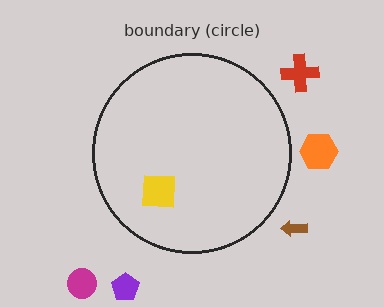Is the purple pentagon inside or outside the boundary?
Outside.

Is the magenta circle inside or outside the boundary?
Outside.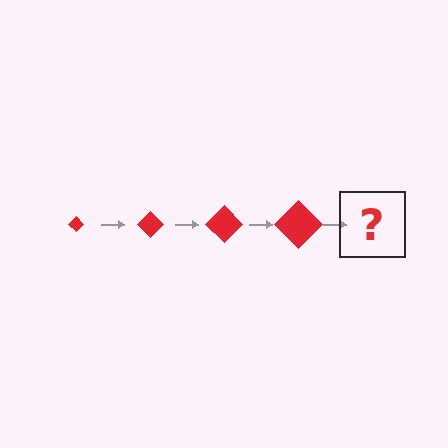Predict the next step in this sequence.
The next step is a red diamond, larger than the previous one.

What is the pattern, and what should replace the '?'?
The pattern is that the diamond gets progressively larger each step. The '?' should be a red diamond, larger than the previous one.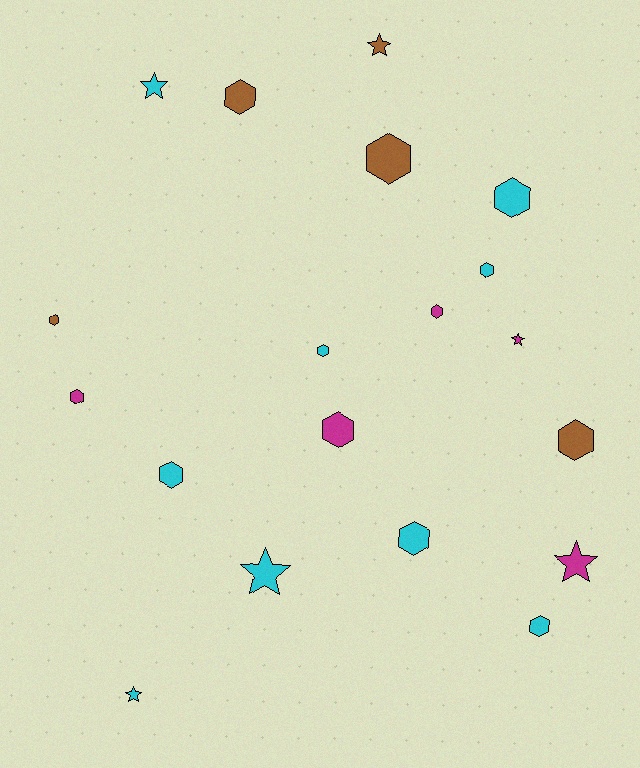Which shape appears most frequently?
Hexagon, with 13 objects.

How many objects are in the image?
There are 19 objects.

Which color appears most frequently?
Cyan, with 9 objects.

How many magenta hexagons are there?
There are 3 magenta hexagons.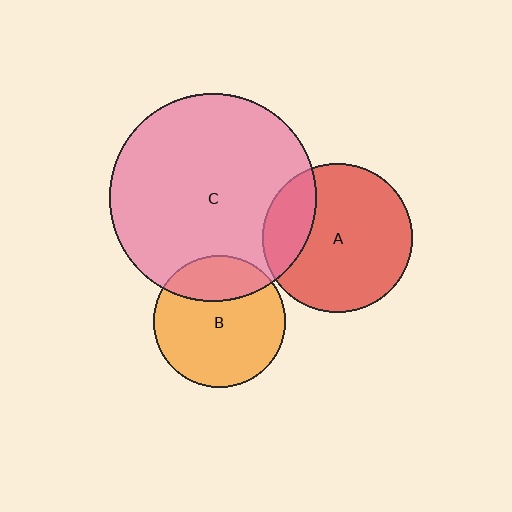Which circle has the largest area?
Circle C (pink).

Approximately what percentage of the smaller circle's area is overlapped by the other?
Approximately 25%.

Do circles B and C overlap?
Yes.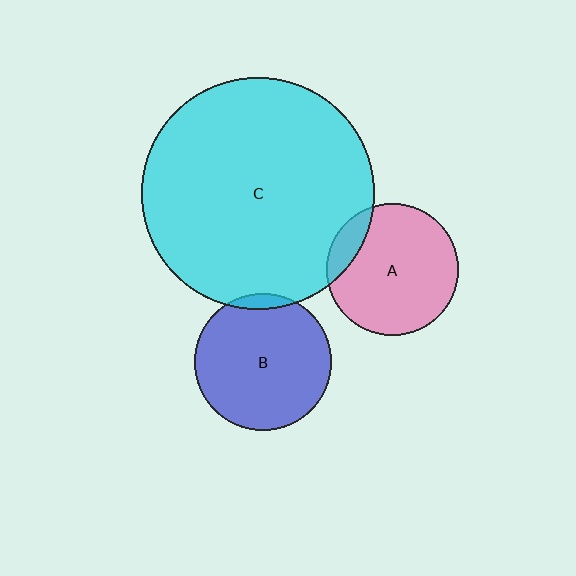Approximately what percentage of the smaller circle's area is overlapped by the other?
Approximately 5%.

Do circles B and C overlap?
Yes.